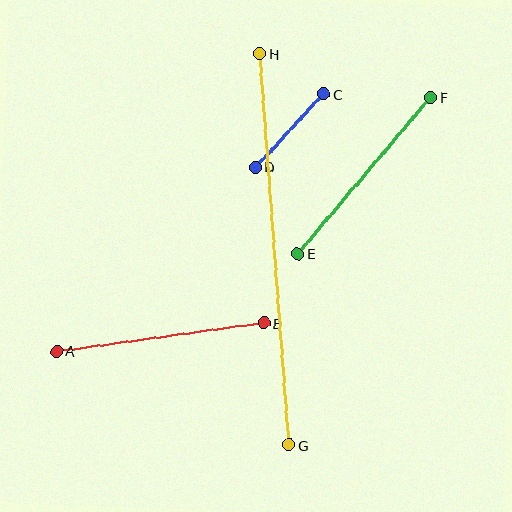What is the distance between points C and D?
The distance is approximately 100 pixels.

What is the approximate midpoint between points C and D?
The midpoint is at approximately (290, 131) pixels.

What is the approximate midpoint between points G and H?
The midpoint is at approximately (275, 249) pixels.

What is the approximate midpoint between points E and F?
The midpoint is at approximately (364, 176) pixels.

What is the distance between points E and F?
The distance is approximately 205 pixels.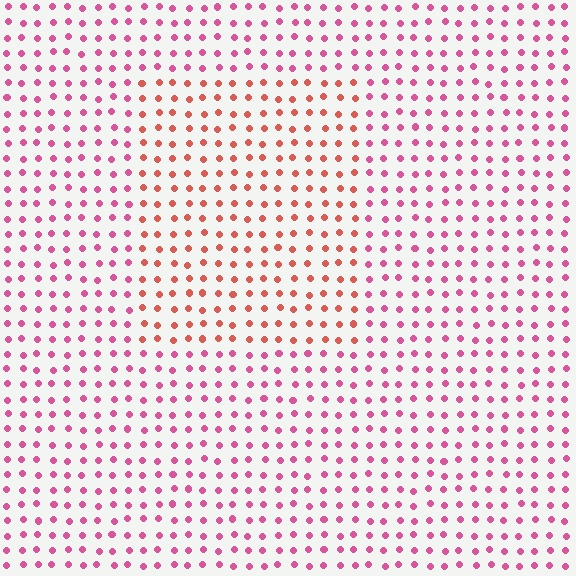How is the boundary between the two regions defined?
The boundary is defined purely by a slight shift in hue (about 35 degrees). Spacing, size, and orientation are identical on both sides.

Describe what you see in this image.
The image is filled with small pink elements in a uniform arrangement. A rectangle-shaped region is visible where the elements are tinted to a slightly different hue, forming a subtle color boundary.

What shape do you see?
I see a rectangle.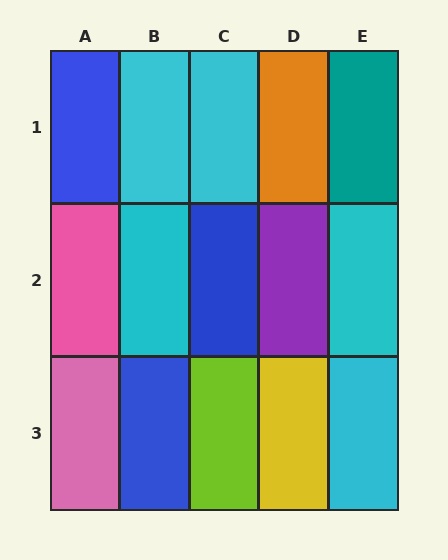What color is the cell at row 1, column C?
Cyan.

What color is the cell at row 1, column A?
Blue.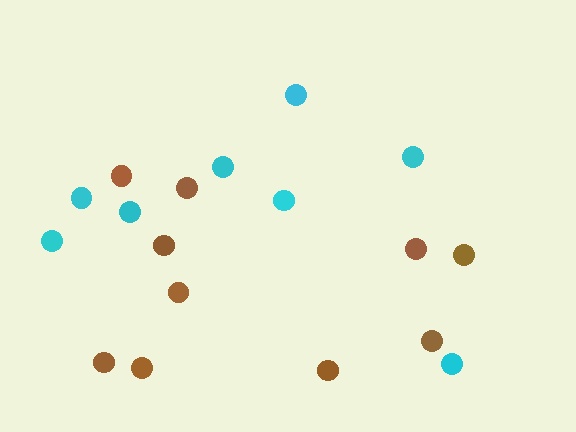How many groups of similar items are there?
There are 2 groups: one group of brown circles (10) and one group of cyan circles (8).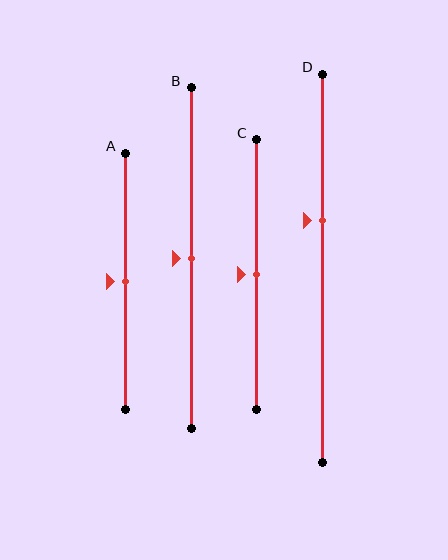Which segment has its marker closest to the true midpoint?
Segment A has its marker closest to the true midpoint.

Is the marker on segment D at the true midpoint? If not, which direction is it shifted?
No, the marker on segment D is shifted upward by about 12% of the segment length.